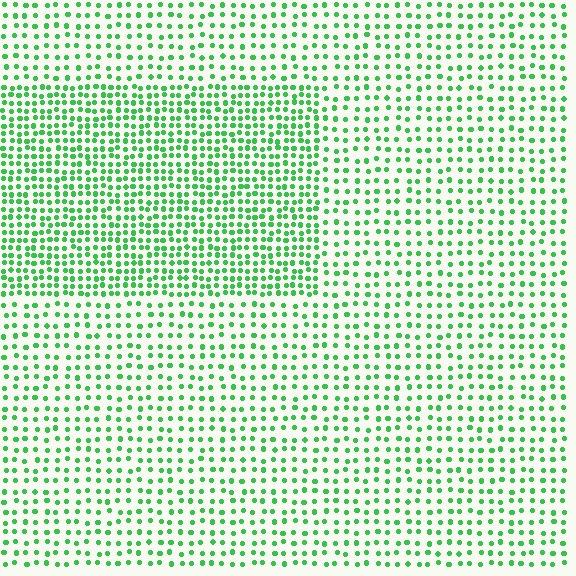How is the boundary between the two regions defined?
The boundary is defined by a change in element density (approximately 1.8x ratio). All elements are the same color, size, and shape.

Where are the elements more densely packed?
The elements are more densely packed inside the rectangle boundary.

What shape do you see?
I see a rectangle.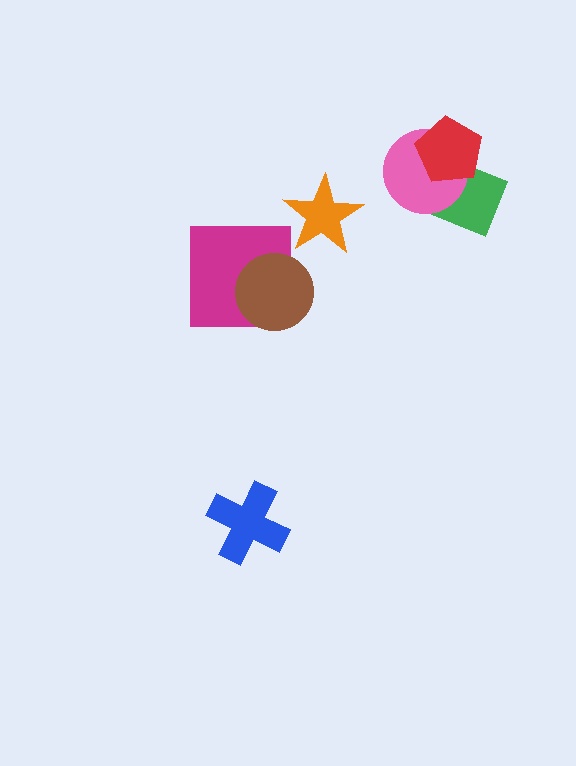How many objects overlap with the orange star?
0 objects overlap with the orange star.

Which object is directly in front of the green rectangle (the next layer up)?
The pink circle is directly in front of the green rectangle.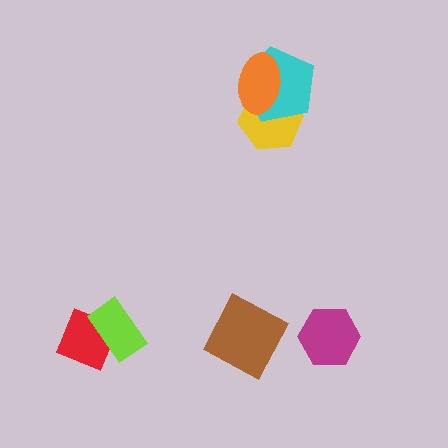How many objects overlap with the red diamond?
1 object overlaps with the red diamond.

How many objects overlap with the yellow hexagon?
2 objects overlap with the yellow hexagon.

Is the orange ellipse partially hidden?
No, no other shape covers it.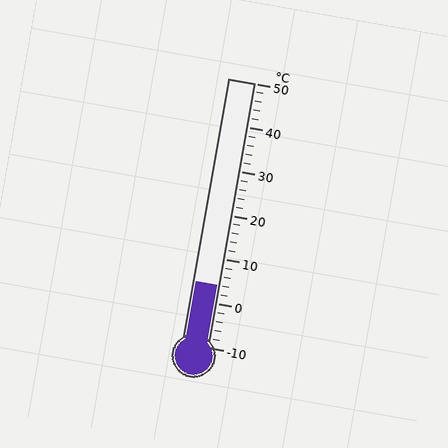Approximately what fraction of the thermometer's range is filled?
The thermometer is filled to approximately 25% of its range.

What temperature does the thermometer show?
The thermometer shows approximately 4°C.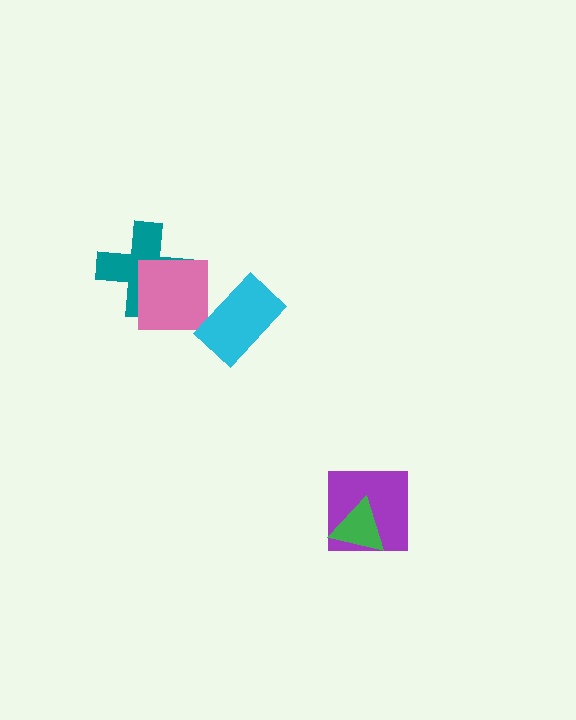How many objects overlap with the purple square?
1 object overlaps with the purple square.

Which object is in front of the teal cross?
The pink square is in front of the teal cross.